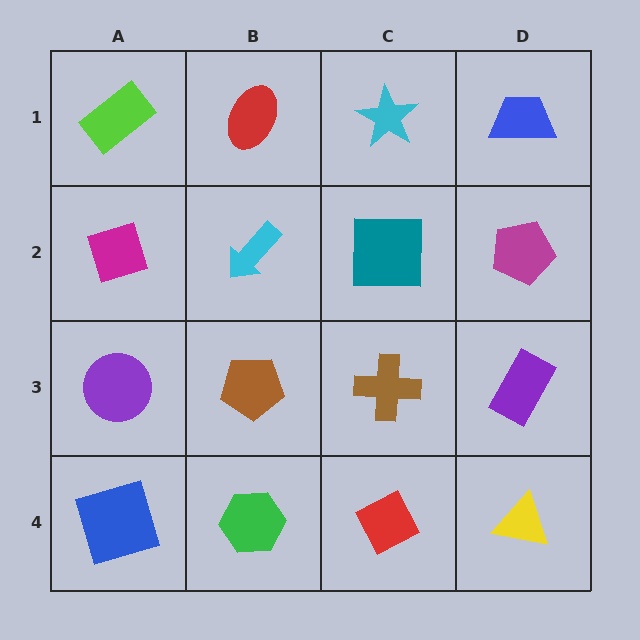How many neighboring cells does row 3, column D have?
3.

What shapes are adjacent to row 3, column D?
A magenta pentagon (row 2, column D), a yellow triangle (row 4, column D), a brown cross (row 3, column C).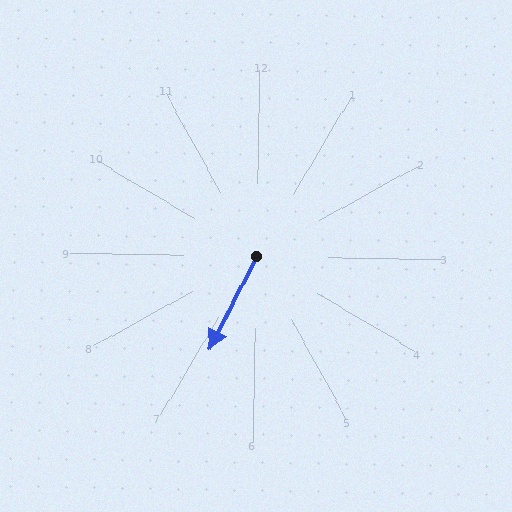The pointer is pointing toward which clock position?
Roughly 7 o'clock.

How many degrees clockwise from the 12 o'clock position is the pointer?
Approximately 206 degrees.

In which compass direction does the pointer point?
Southwest.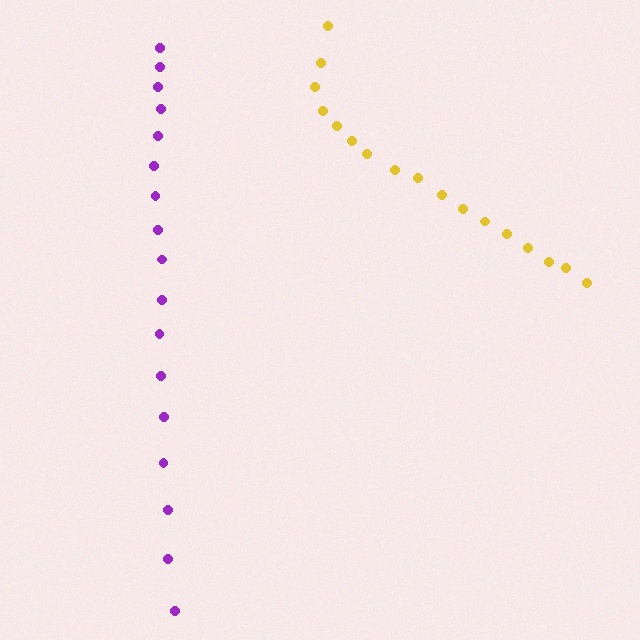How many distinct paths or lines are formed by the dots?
There are 2 distinct paths.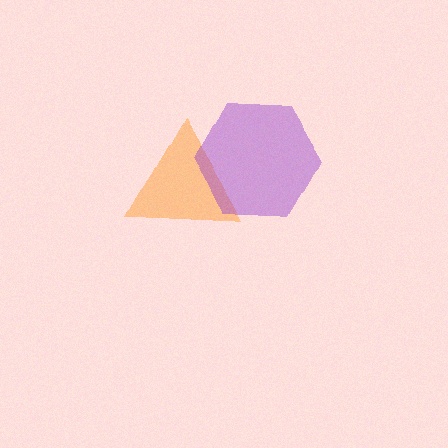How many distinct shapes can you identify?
There are 2 distinct shapes: an orange triangle, a purple hexagon.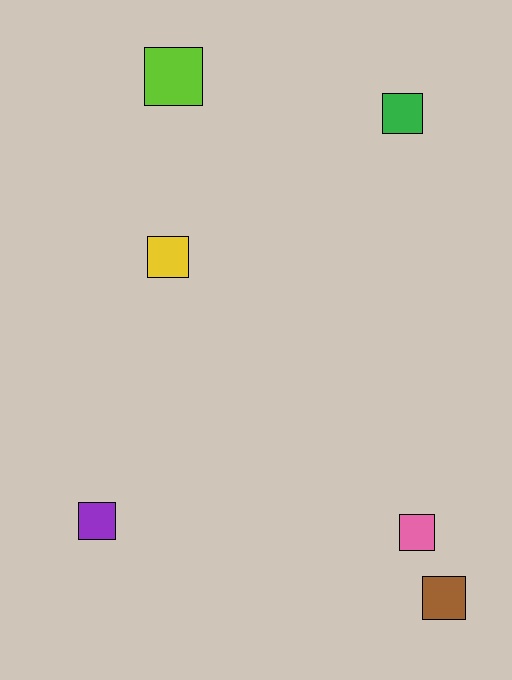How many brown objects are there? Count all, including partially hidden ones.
There is 1 brown object.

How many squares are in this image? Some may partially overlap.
There are 6 squares.